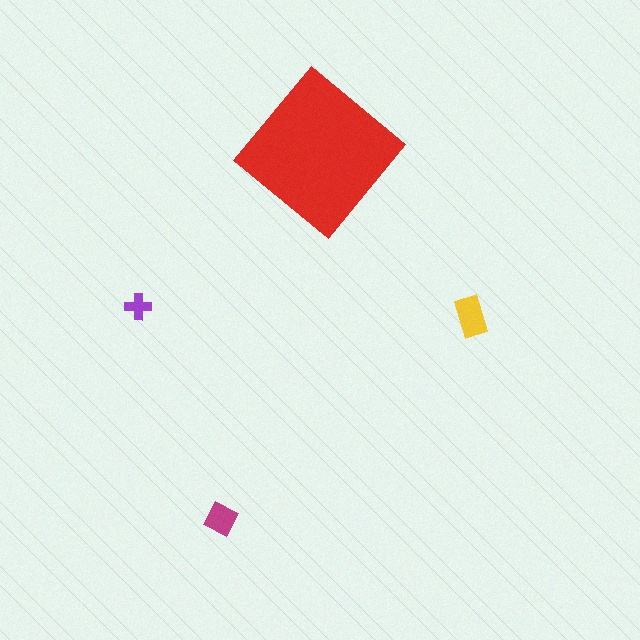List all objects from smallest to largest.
The purple cross, the magenta diamond, the yellow rectangle, the red diamond.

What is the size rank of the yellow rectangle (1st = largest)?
2nd.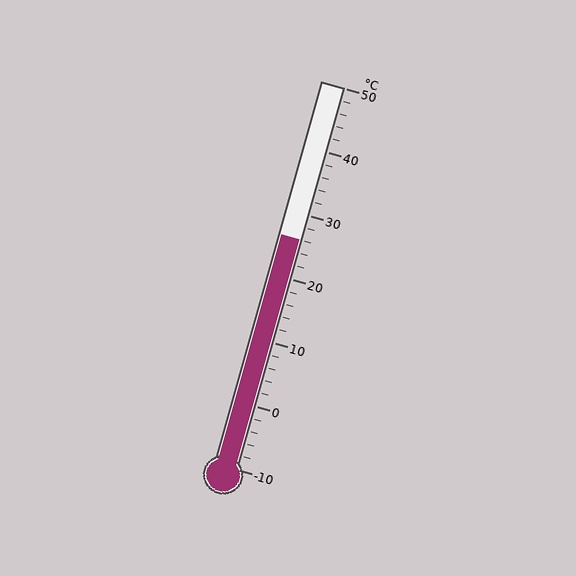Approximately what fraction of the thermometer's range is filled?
The thermometer is filled to approximately 60% of its range.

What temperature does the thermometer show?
The thermometer shows approximately 26°C.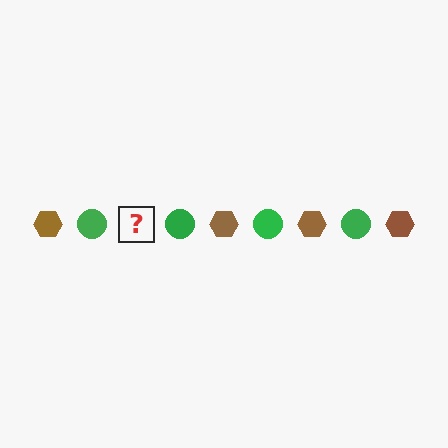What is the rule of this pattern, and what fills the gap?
The rule is that the pattern alternates between brown hexagon and green circle. The gap should be filled with a brown hexagon.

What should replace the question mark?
The question mark should be replaced with a brown hexagon.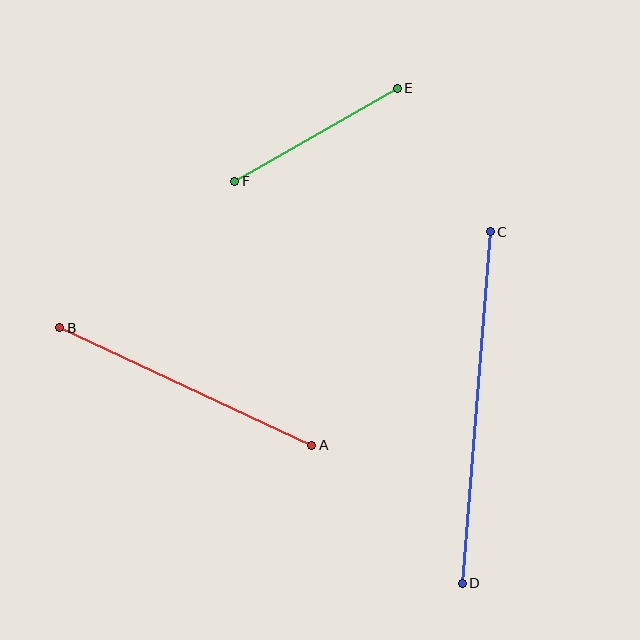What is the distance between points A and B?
The distance is approximately 278 pixels.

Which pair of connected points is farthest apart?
Points C and D are farthest apart.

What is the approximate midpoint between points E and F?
The midpoint is at approximately (316, 135) pixels.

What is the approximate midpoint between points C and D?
The midpoint is at approximately (476, 407) pixels.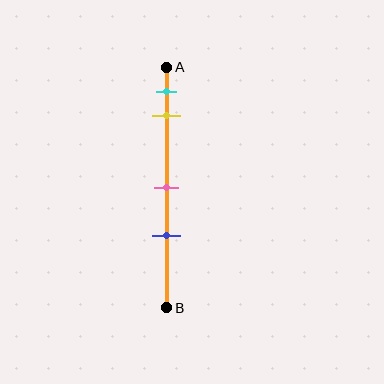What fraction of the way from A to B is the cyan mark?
The cyan mark is approximately 10% (0.1) of the way from A to B.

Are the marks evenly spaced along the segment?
No, the marks are not evenly spaced.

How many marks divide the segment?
There are 4 marks dividing the segment.